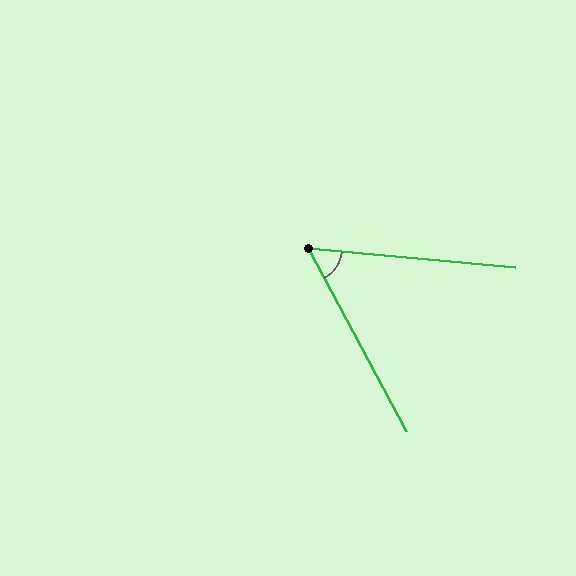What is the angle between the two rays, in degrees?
Approximately 56 degrees.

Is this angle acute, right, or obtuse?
It is acute.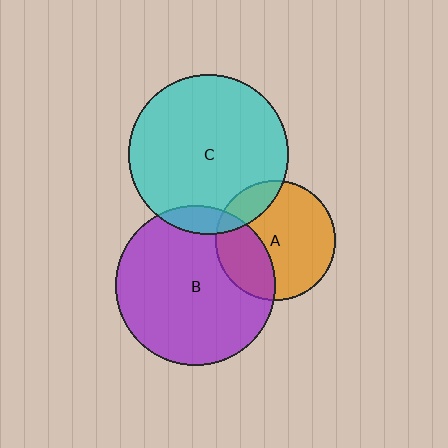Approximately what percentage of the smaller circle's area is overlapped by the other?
Approximately 15%.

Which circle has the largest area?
Circle C (cyan).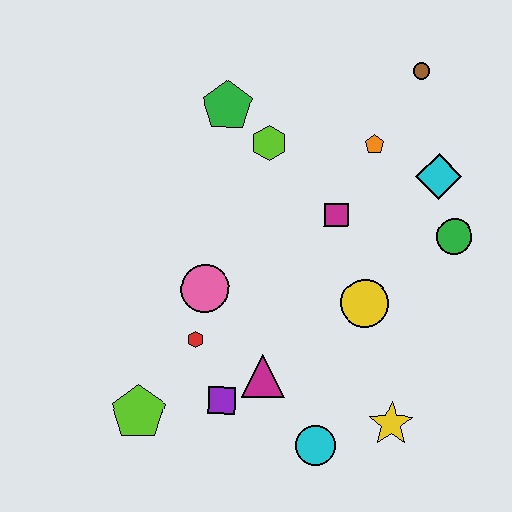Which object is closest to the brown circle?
The orange pentagon is closest to the brown circle.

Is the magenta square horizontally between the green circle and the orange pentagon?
No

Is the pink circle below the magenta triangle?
No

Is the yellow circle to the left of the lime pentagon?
No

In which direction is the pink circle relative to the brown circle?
The pink circle is below the brown circle.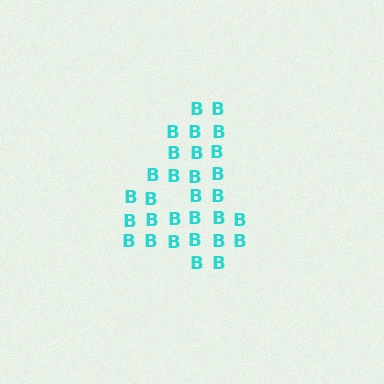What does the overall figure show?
The overall figure shows the digit 4.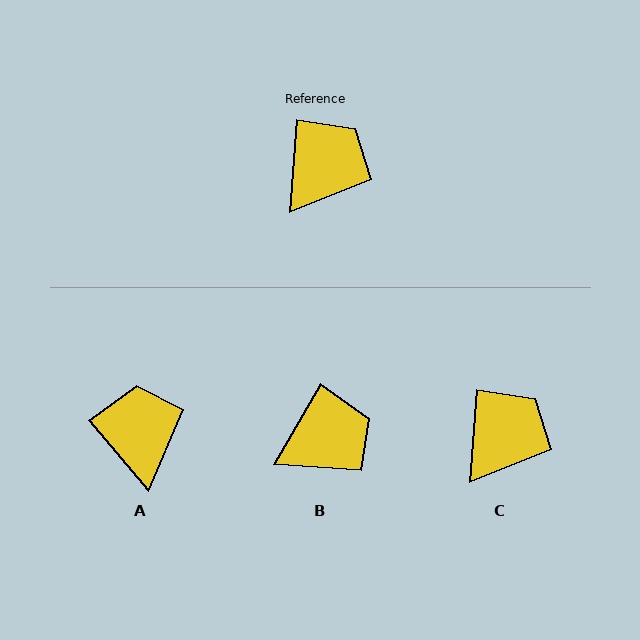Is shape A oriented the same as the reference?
No, it is off by about 45 degrees.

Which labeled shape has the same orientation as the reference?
C.